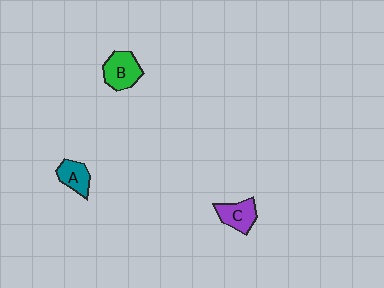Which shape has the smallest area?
Shape A (teal).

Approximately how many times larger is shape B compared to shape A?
Approximately 1.3 times.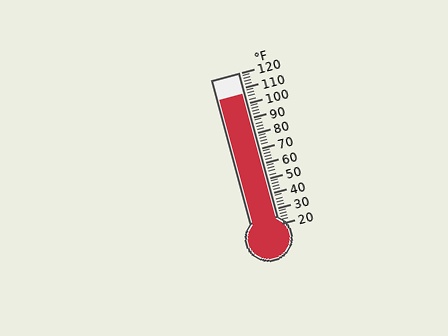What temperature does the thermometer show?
The thermometer shows approximately 106°F.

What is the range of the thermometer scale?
The thermometer scale ranges from 20°F to 120°F.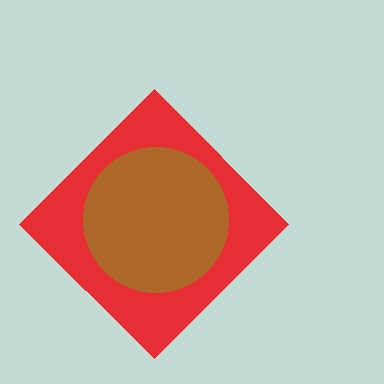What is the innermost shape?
The brown circle.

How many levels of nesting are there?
2.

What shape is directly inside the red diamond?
The brown circle.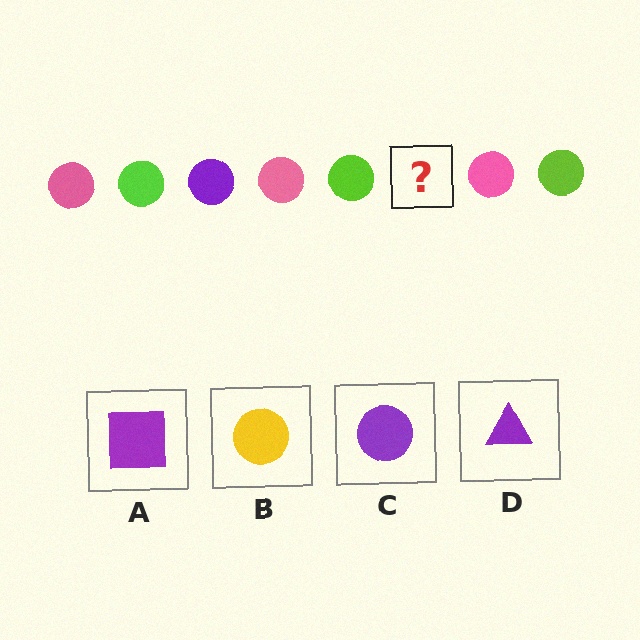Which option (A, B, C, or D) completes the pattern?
C.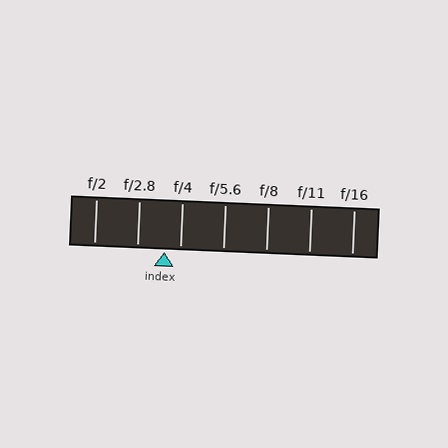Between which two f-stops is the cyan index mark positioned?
The index mark is between f/2.8 and f/4.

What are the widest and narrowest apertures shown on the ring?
The widest aperture shown is f/2 and the narrowest is f/16.